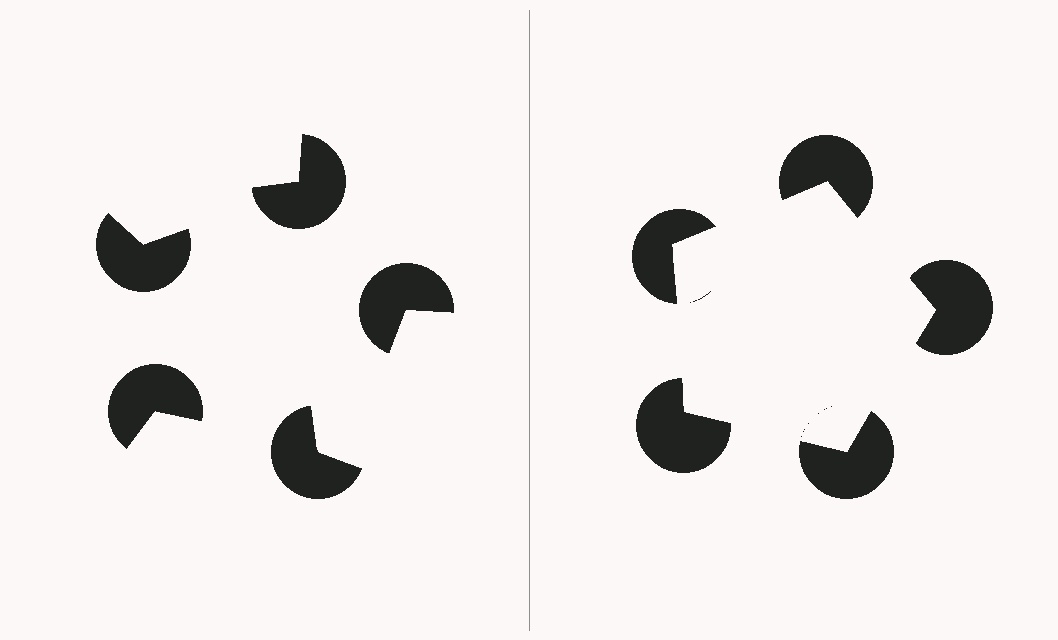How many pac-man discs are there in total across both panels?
10 — 5 on each side.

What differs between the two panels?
The pac-man discs are positioned identically on both sides; only the wedge orientations differ. On the right they align to a pentagon; on the left they are misaligned.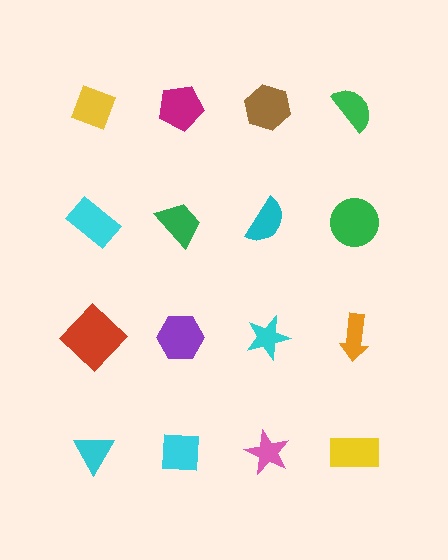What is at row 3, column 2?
A purple hexagon.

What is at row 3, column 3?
A cyan star.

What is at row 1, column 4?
A green semicircle.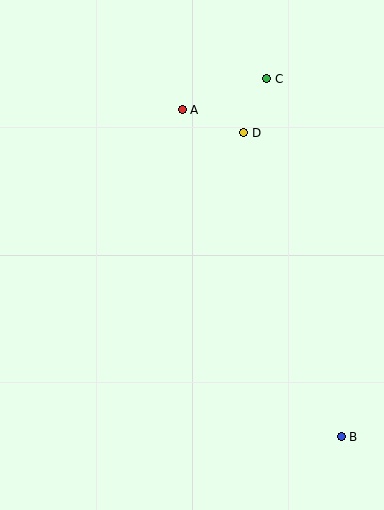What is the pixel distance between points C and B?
The distance between C and B is 366 pixels.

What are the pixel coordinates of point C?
Point C is at (267, 79).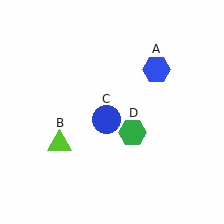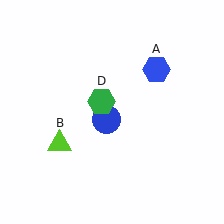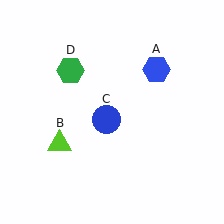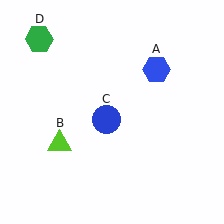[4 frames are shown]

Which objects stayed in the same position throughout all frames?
Blue hexagon (object A) and lime triangle (object B) and blue circle (object C) remained stationary.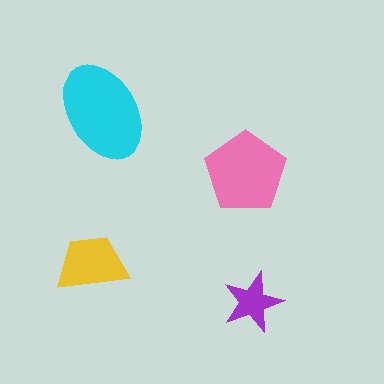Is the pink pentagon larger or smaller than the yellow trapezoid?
Larger.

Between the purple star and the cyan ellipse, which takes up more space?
The cyan ellipse.